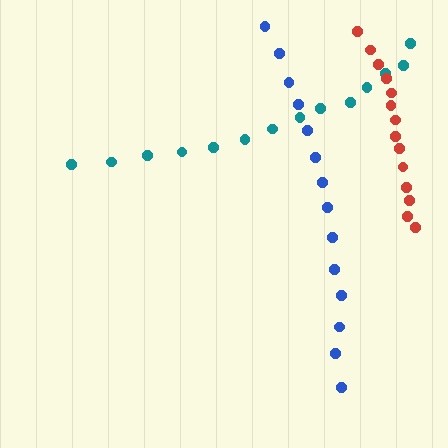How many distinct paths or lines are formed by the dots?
There are 3 distinct paths.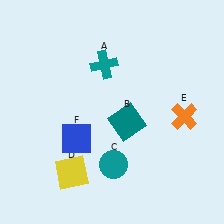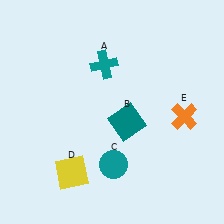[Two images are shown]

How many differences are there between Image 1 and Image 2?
There is 1 difference between the two images.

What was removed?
The blue square (F) was removed in Image 2.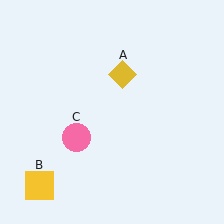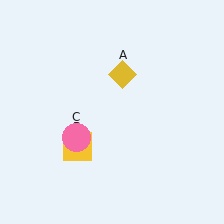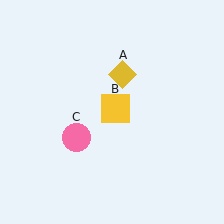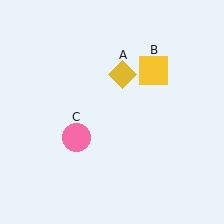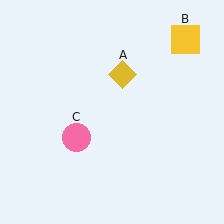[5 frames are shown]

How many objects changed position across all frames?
1 object changed position: yellow square (object B).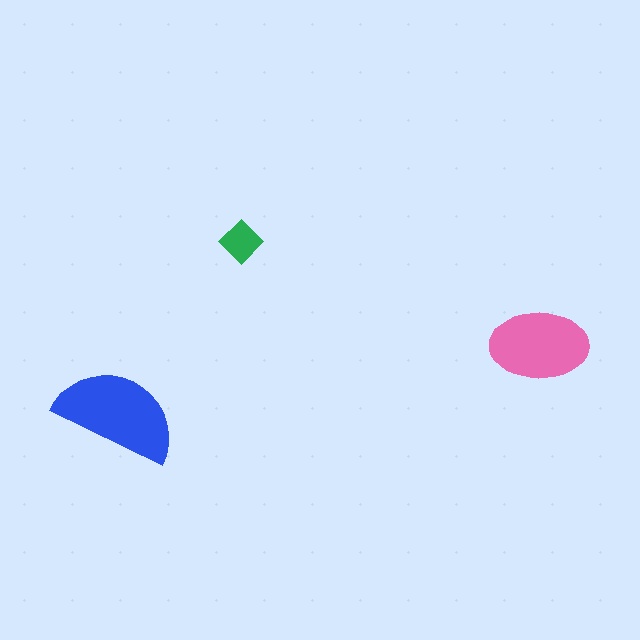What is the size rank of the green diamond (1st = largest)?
3rd.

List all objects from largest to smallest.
The blue semicircle, the pink ellipse, the green diamond.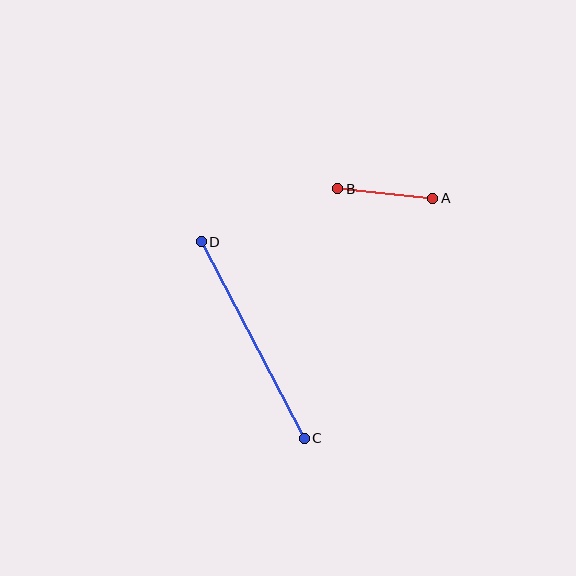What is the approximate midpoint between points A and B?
The midpoint is at approximately (385, 193) pixels.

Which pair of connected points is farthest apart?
Points C and D are farthest apart.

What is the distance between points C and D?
The distance is approximately 222 pixels.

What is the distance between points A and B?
The distance is approximately 95 pixels.